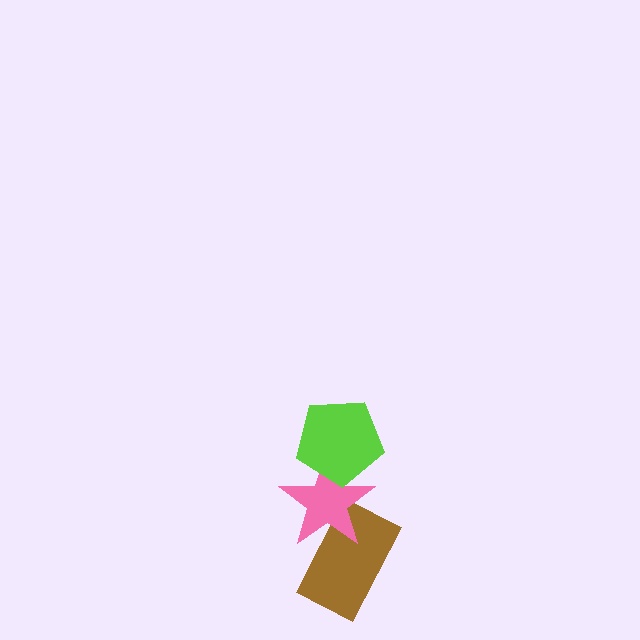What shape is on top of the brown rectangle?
The pink star is on top of the brown rectangle.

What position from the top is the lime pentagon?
The lime pentagon is 1st from the top.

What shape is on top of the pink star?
The lime pentagon is on top of the pink star.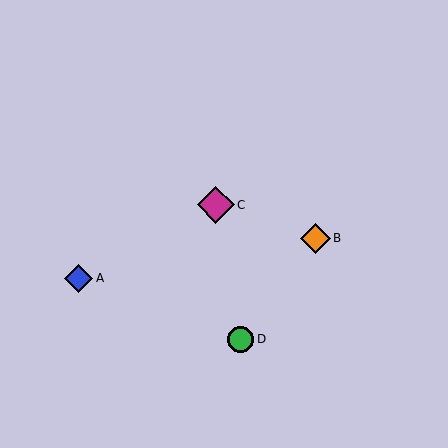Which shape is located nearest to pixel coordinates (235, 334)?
The green circle (labeled D) at (240, 339) is nearest to that location.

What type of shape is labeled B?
Shape B is an orange diamond.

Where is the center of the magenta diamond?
The center of the magenta diamond is at (216, 205).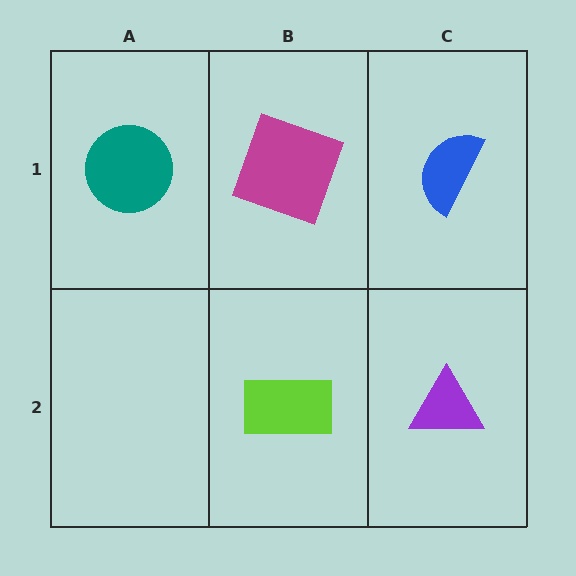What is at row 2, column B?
A lime rectangle.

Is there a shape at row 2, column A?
No, that cell is empty.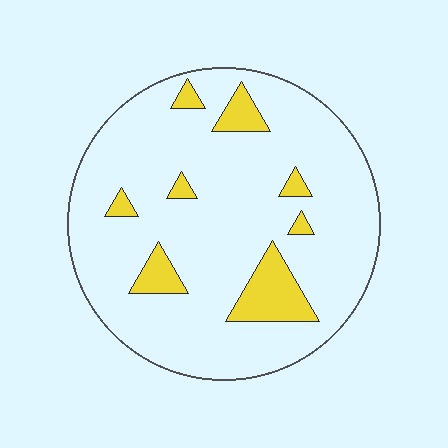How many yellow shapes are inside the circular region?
8.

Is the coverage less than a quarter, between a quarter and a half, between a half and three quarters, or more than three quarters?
Less than a quarter.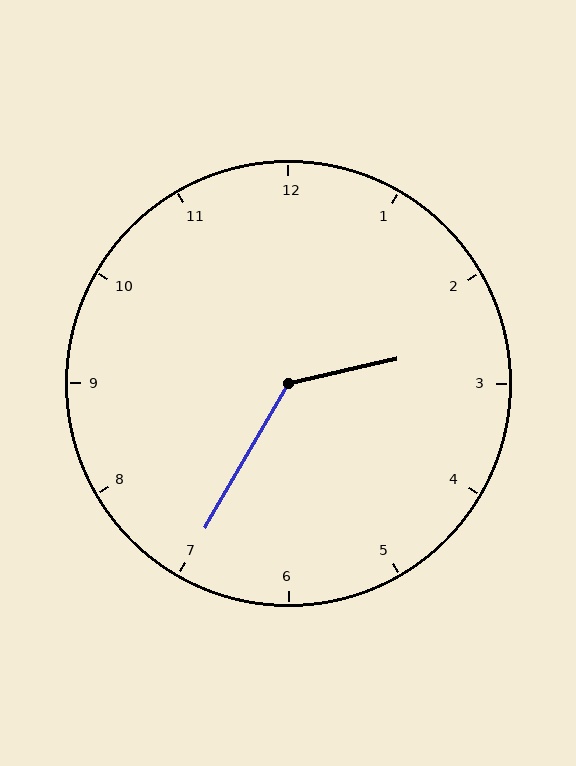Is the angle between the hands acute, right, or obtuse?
It is obtuse.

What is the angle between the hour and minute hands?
Approximately 132 degrees.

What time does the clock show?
2:35.